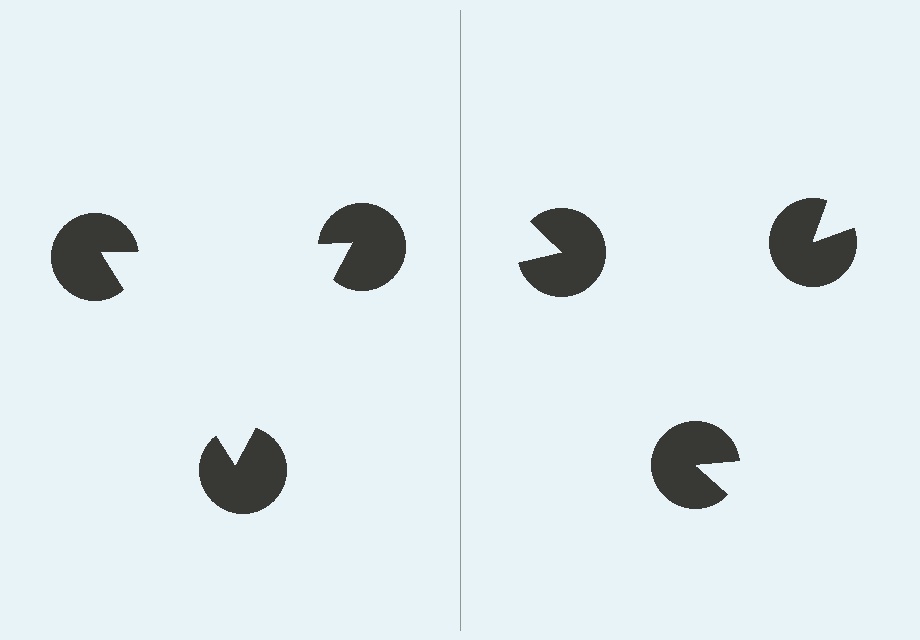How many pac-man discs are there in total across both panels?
6 — 3 on each side.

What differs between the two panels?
The pac-man discs are positioned identically on both sides; only the wedge orientations differ. On the left they align to a triangle; on the right they are misaligned.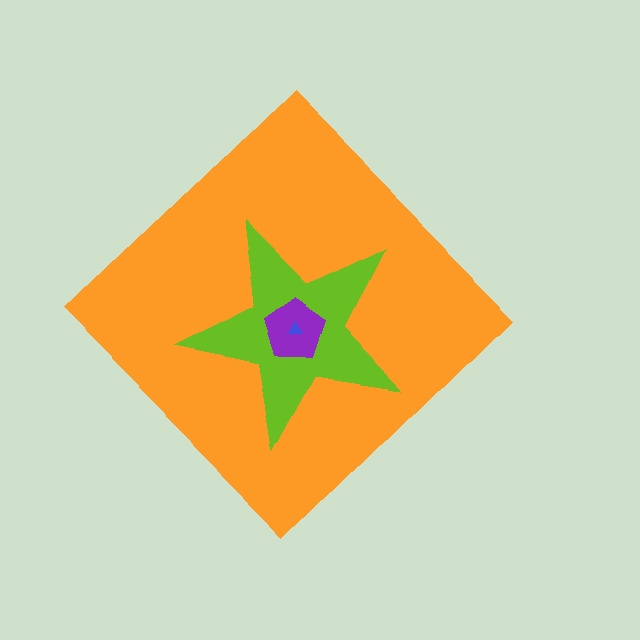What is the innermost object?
The blue triangle.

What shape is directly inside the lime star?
The purple pentagon.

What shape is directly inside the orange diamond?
The lime star.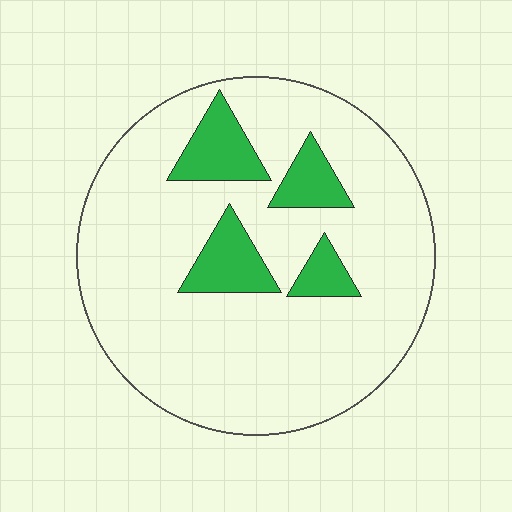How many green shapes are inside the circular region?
4.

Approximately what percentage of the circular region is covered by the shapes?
Approximately 15%.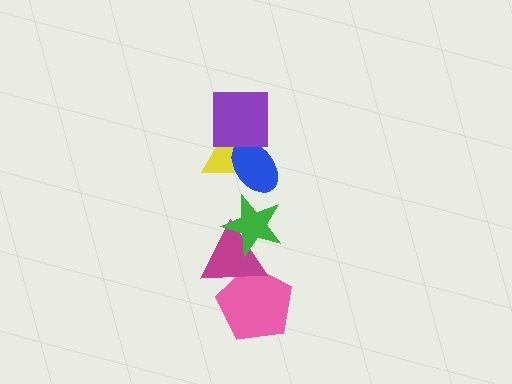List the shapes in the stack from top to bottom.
From top to bottom: the purple square, the blue ellipse, the yellow triangle, the green star, the magenta triangle, the pink pentagon.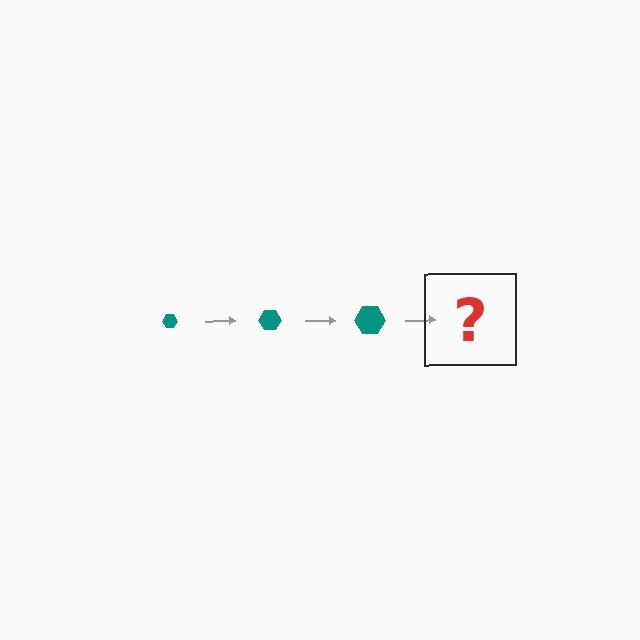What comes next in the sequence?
The next element should be a teal hexagon, larger than the previous one.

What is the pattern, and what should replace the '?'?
The pattern is that the hexagon gets progressively larger each step. The '?' should be a teal hexagon, larger than the previous one.